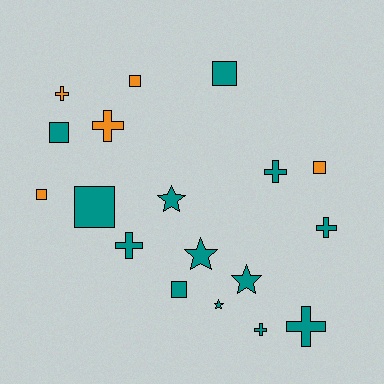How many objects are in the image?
There are 18 objects.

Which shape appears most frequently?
Square, with 7 objects.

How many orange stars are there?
There are no orange stars.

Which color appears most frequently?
Teal, with 13 objects.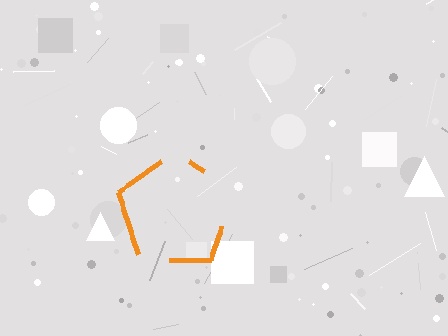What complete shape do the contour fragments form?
The contour fragments form a pentagon.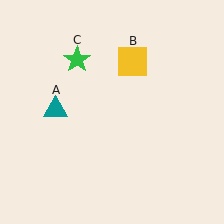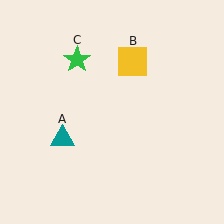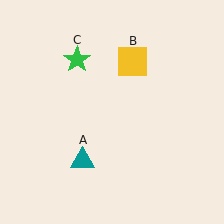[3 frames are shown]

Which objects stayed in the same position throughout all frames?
Yellow square (object B) and green star (object C) remained stationary.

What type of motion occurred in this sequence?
The teal triangle (object A) rotated counterclockwise around the center of the scene.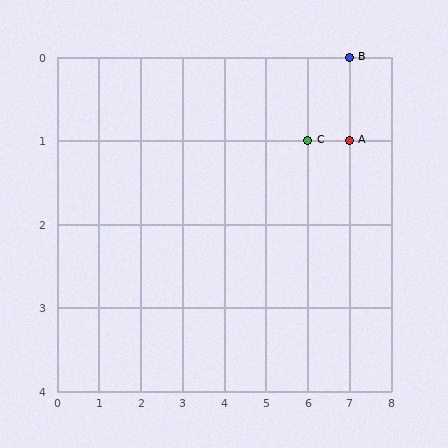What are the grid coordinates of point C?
Point C is at grid coordinates (6, 1).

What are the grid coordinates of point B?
Point B is at grid coordinates (7, 0).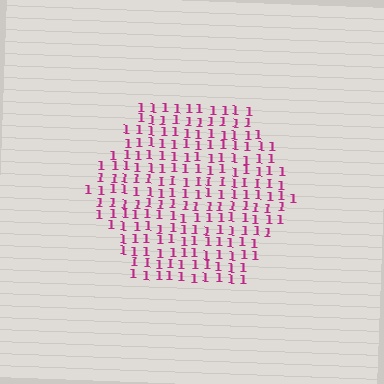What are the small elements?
The small elements are digit 1's.